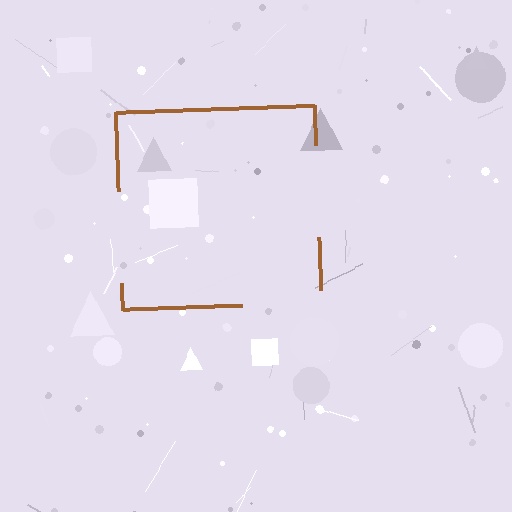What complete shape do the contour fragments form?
The contour fragments form a square.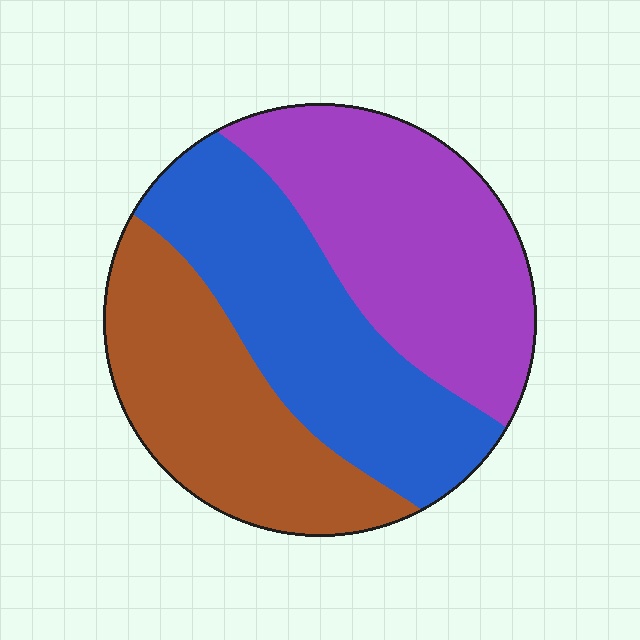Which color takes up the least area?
Brown, at roughly 30%.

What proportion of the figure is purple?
Purple takes up about three eighths (3/8) of the figure.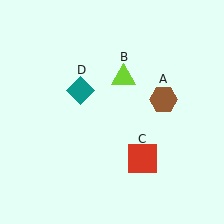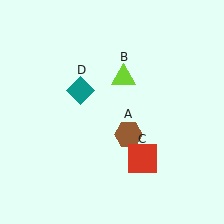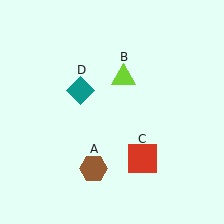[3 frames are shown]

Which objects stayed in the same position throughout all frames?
Lime triangle (object B) and red square (object C) and teal diamond (object D) remained stationary.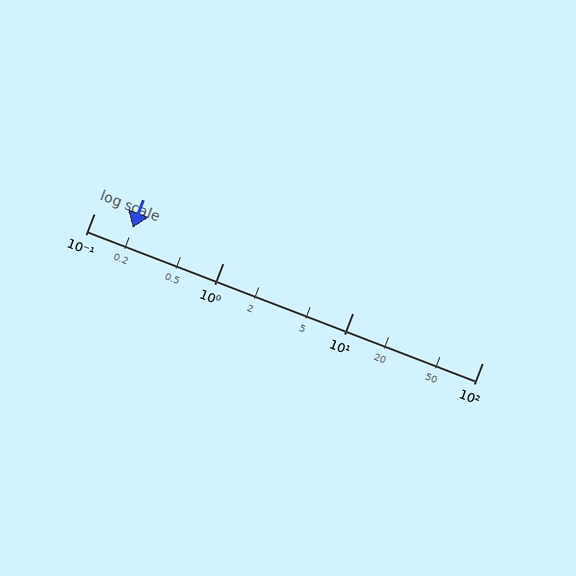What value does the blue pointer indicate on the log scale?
The pointer indicates approximately 0.2.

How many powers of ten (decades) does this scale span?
The scale spans 3 decades, from 0.1 to 100.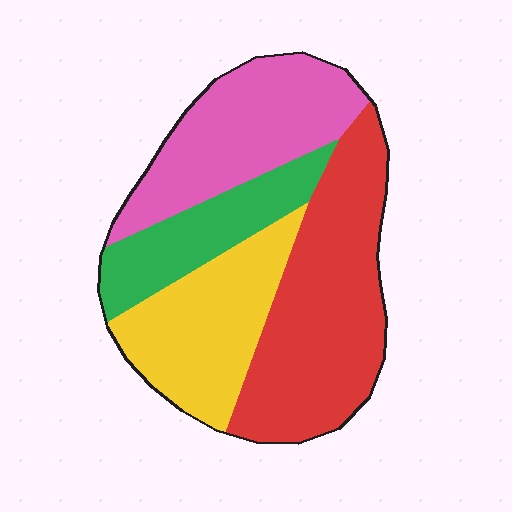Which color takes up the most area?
Red, at roughly 35%.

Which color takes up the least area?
Green, at roughly 15%.